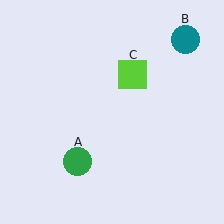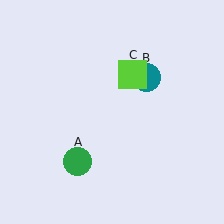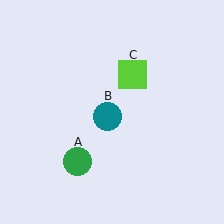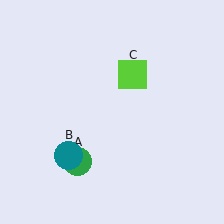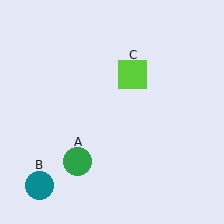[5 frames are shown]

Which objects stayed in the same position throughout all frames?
Green circle (object A) and lime square (object C) remained stationary.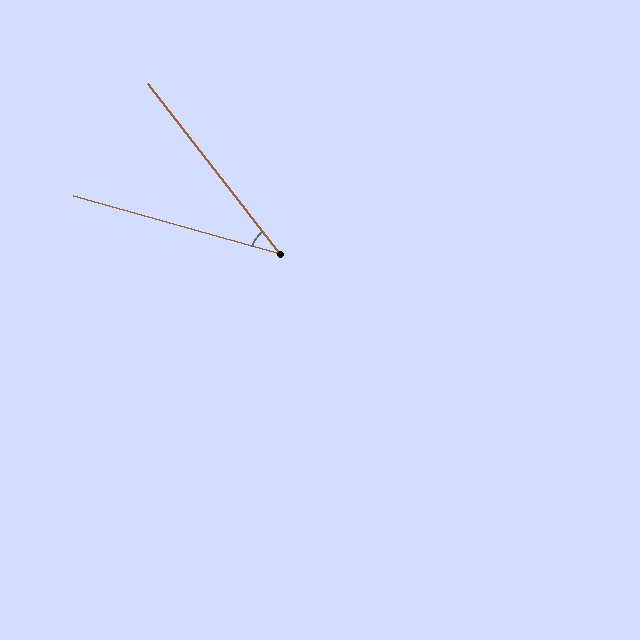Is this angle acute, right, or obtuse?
It is acute.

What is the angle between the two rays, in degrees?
Approximately 36 degrees.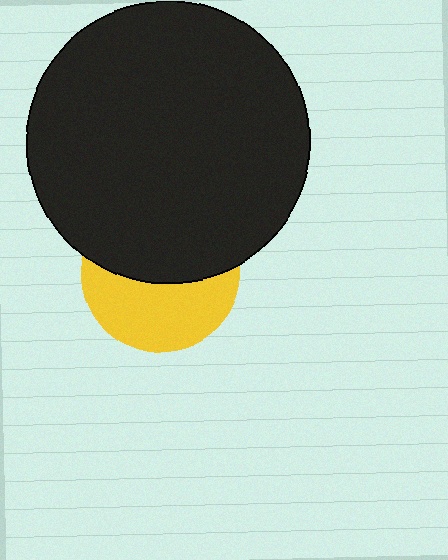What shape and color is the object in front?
The object in front is a black circle.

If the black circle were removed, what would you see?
You would see the complete yellow circle.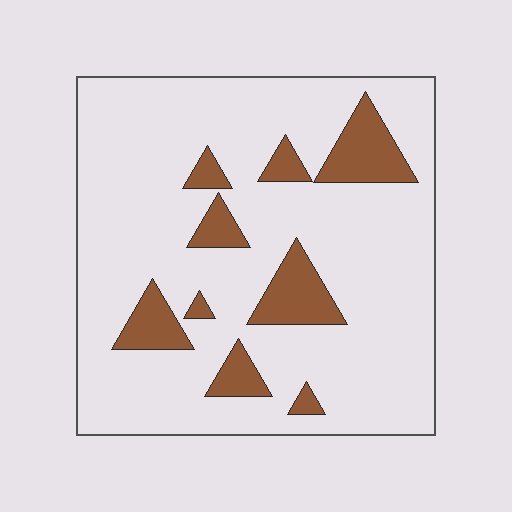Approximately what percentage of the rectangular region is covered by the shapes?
Approximately 15%.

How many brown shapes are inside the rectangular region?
9.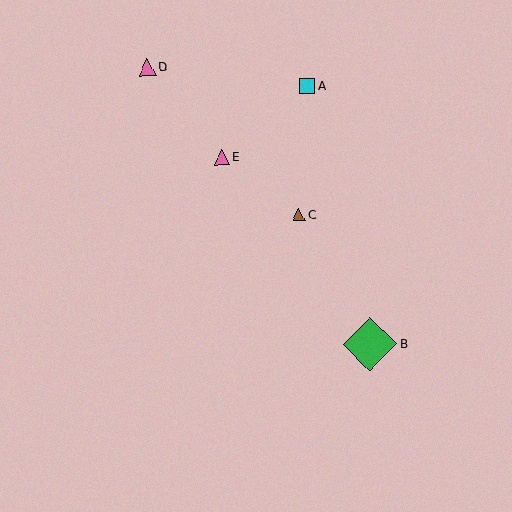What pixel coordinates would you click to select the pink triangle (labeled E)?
Click at (221, 158) to select the pink triangle E.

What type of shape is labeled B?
Shape B is a green diamond.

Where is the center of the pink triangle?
The center of the pink triangle is at (221, 158).